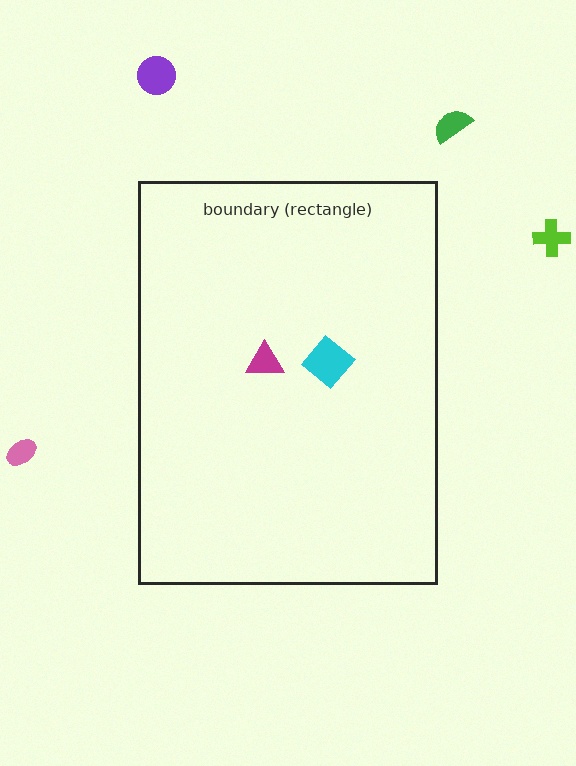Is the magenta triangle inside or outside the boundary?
Inside.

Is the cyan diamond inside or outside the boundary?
Inside.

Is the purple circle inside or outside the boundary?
Outside.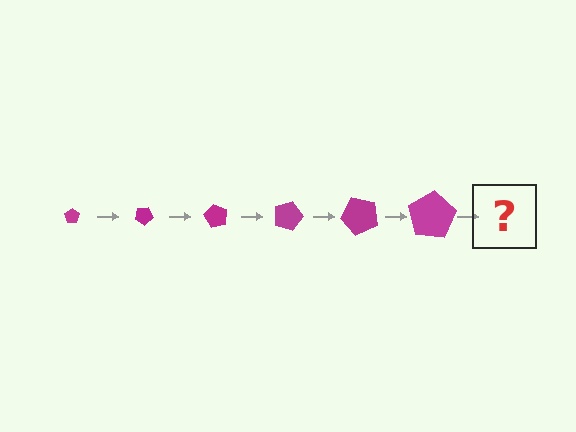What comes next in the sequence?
The next element should be a pentagon, larger than the previous one and rotated 180 degrees from the start.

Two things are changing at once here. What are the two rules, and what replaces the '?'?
The two rules are that the pentagon grows larger each step and it rotates 30 degrees each step. The '?' should be a pentagon, larger than the previous one and rotated 180 degrees from the start.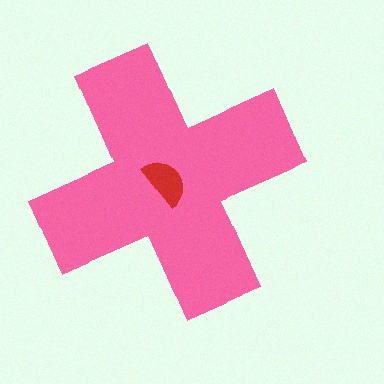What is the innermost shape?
The red semicircle.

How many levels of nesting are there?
2.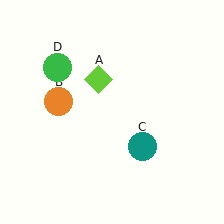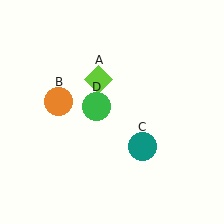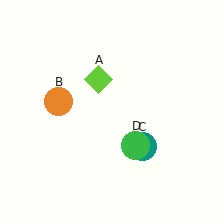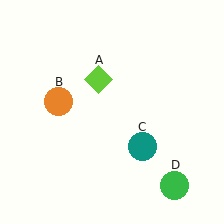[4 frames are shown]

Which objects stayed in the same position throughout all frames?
Lime diamond (object A) and orange circle (object B) and teal circle (object C) remained stationary.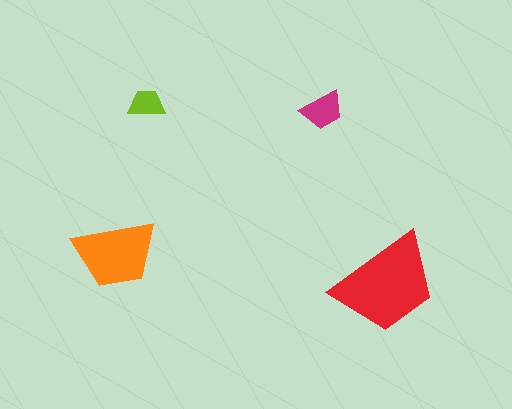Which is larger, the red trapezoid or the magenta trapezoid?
The red one.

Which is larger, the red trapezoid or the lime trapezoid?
The red one.